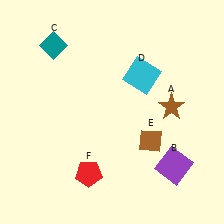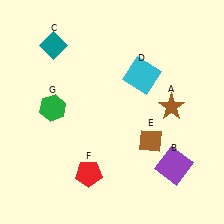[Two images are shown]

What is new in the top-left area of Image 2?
A green hexagon (G) was added in the top-left area of Image 2.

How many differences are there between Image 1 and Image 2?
There is 1 difference between the two images.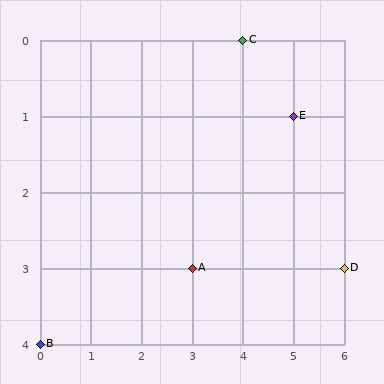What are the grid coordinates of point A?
Point A is at grid coordinates (3, 3).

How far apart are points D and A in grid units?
Points D and A are 3 columns apart.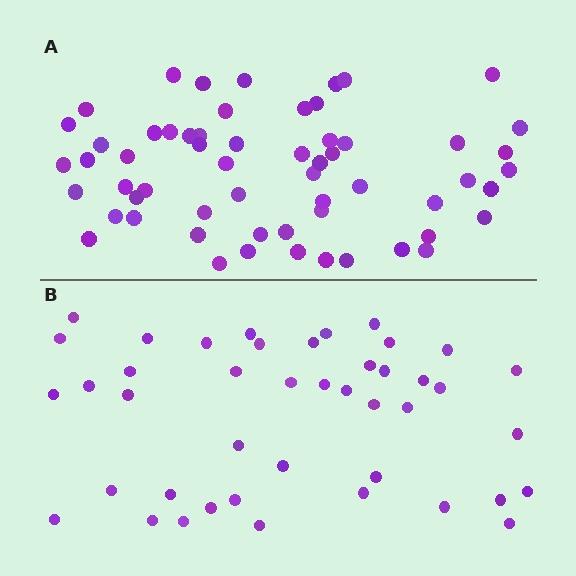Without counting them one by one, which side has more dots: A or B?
Region A (the top region) has more dots.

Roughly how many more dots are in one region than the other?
Region A has approximately 15 more dots than region B.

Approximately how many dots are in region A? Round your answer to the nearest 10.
About 60 dots. (The exact count is 59, which rounds to 60.)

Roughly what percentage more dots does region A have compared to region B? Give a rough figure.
About 35% more.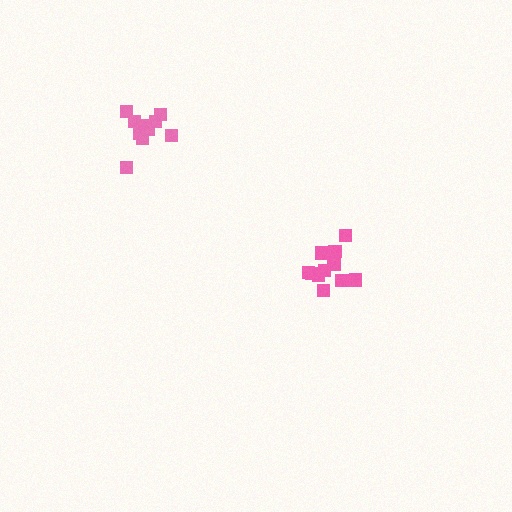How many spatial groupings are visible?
There are 2 spatial groupings.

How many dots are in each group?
Group 1: 11 dots, Group 2: 12 dots (23 total).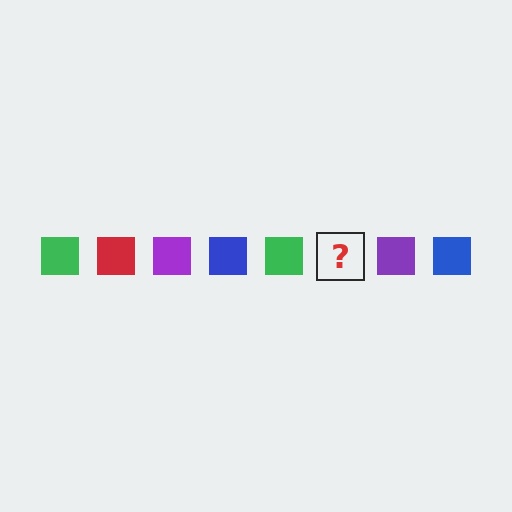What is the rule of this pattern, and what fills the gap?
The rule is that the pattern cycles through green, red, purple, blue squares. The gap should be filled with a red square.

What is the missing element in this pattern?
The missing element is a red square.